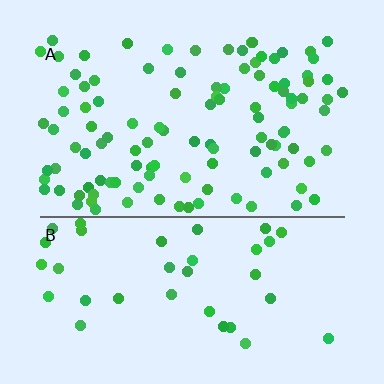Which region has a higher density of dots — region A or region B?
A (the top).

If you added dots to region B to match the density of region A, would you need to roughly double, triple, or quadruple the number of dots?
Approximately triple.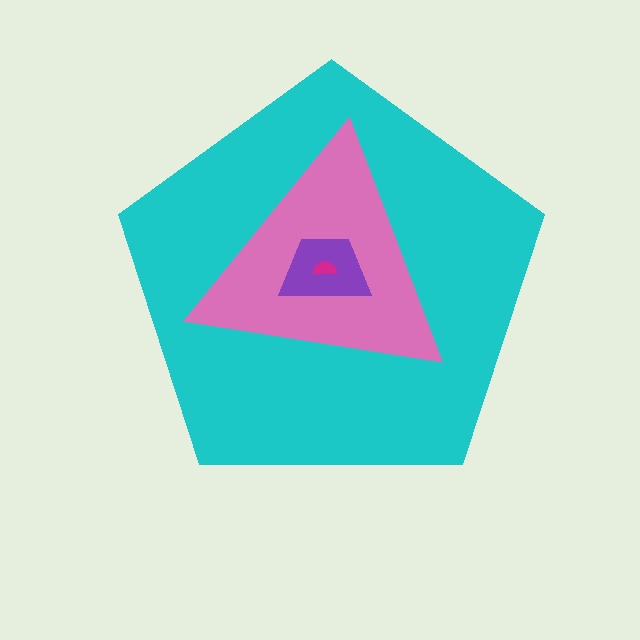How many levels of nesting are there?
4.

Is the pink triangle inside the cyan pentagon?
Yes.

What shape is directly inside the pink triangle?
The purple trapezoid.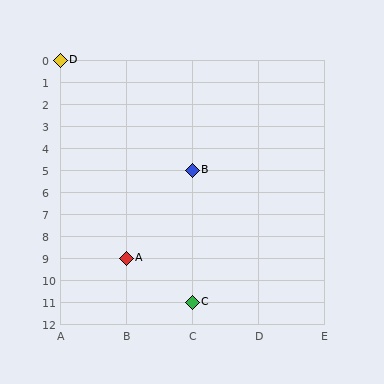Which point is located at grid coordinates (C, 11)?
Point C is at (C, 11).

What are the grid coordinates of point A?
Point A is at grid coordinates (B, 9).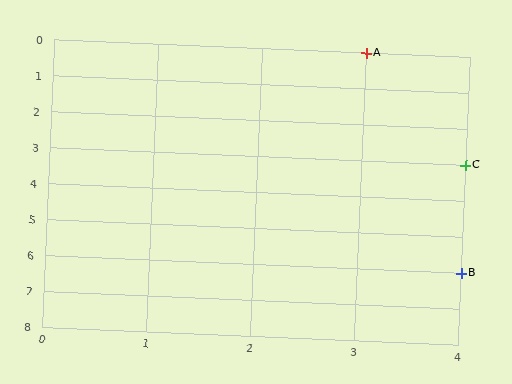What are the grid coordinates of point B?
Point B is at grid coordinates (4, 6).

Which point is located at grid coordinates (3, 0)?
Point A is at (3, 0).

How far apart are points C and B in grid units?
Points C and B are 3 rows apart.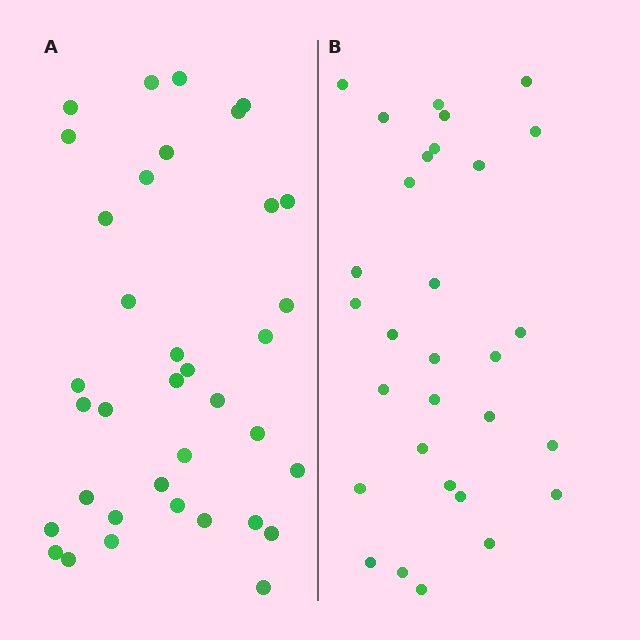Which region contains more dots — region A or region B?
Region A (the left region) has more dots.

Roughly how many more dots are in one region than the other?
Region A has about 6 more dots than region B.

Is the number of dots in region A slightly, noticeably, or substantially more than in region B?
Region A has only slightly more — the two regions are fairly close. The ratio is roughly 1.2 to 1.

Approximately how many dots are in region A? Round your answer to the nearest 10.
About 40 dots. (The exact count is 36, which rounds to 40.)